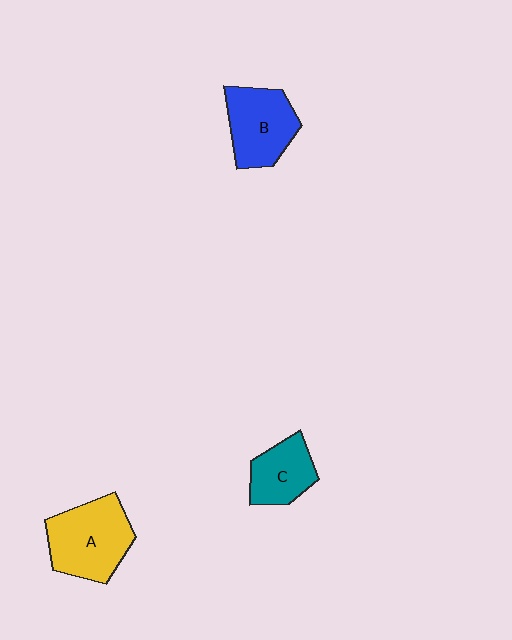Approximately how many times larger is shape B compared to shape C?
Approximately 1.3 times.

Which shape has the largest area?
Shape A (yellow).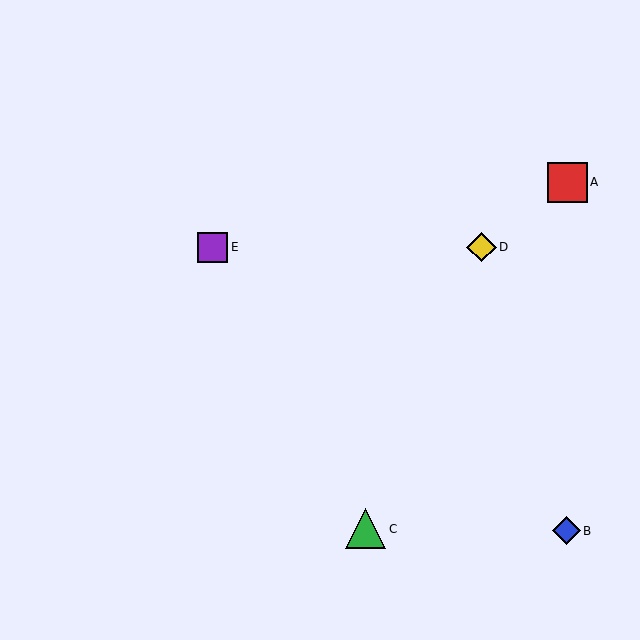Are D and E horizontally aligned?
Yes, both are at y≈247.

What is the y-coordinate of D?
Object D is at y≈247.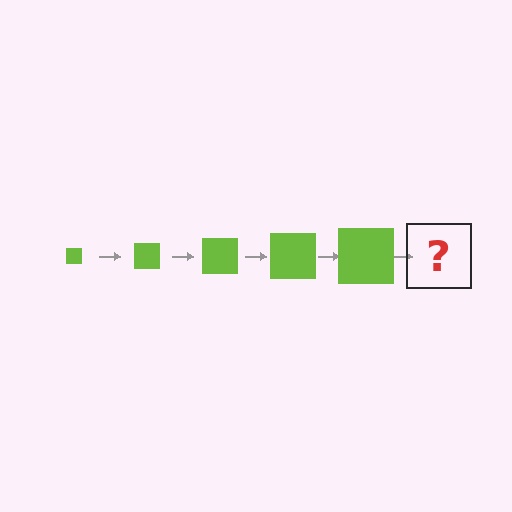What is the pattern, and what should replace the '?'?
The pattern is that the square gets progressively larger each step. The '?' should be a lime square, larger than the previous one.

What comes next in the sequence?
The next element should be a lime square, larger than the previous one.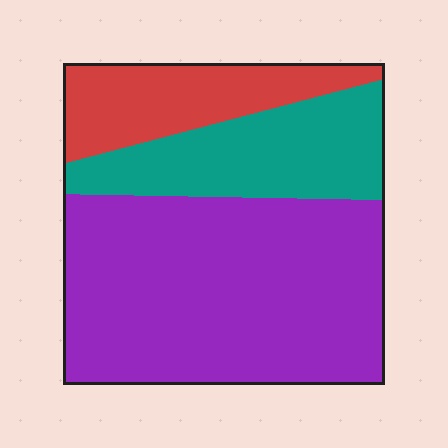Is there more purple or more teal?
Purple.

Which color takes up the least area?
Red, at roughly 20%.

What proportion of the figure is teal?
Teal covers about 25% of the figure.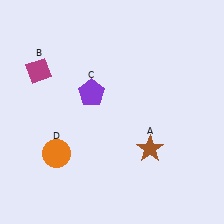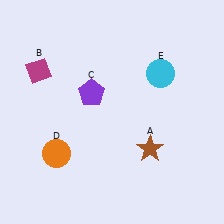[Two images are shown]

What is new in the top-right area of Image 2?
A cyan circle (E) was added in the top-right area of Image 2.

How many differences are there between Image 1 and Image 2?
There is 1 difference between the two images.